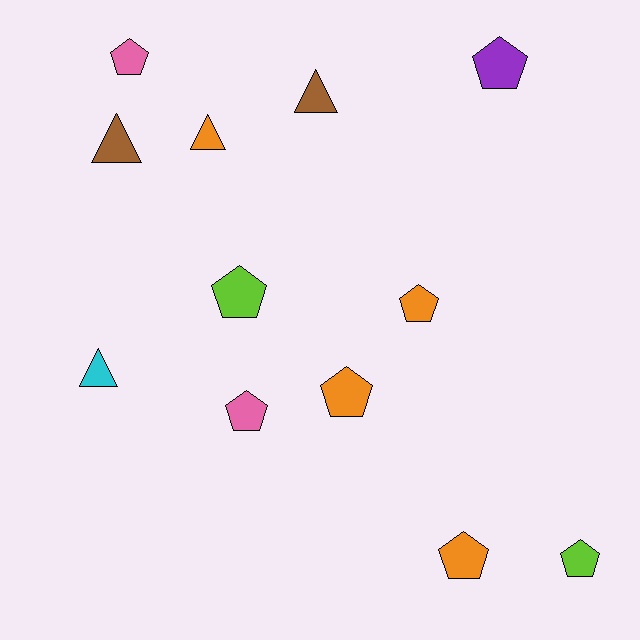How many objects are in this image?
There are 12 objects.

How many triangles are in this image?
There are 4 triangles.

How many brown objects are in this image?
There are 2 brown objects.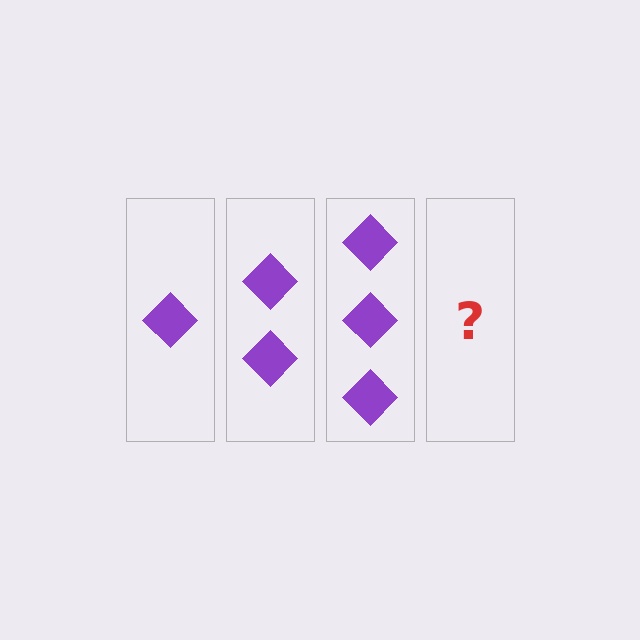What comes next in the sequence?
The next element should be 4 diamonds.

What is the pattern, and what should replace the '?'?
The pattern is that each step adds one more diamond. The '?' should be 4 diamonds.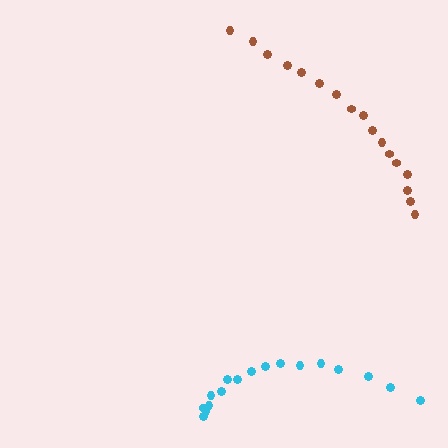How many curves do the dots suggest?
There are 2 distinct paths.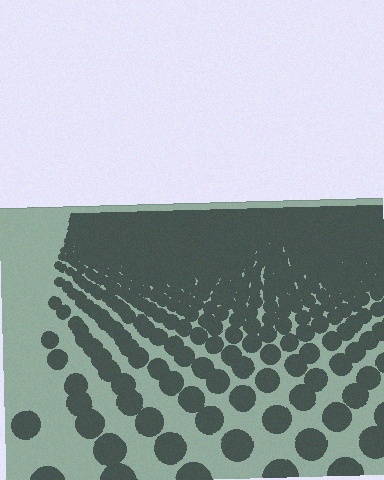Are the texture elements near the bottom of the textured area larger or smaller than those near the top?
Larger. Near the bottom, elements are closer to the viewer and appear at a bigger on-screen size.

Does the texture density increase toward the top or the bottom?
Density increases toward the top.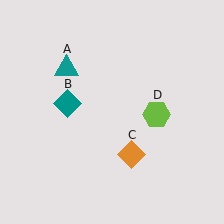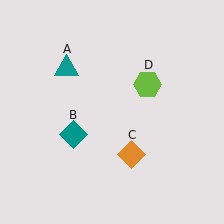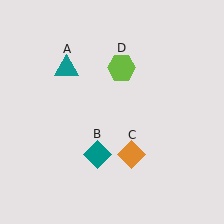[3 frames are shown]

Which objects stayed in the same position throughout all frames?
Teal triangle (object A) and orange diamond (object C) remained stationary.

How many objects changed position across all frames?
2 objects changed position: teal diamond (object B), lime hexagon (object D).